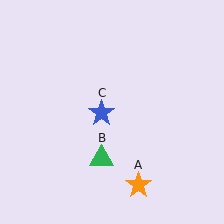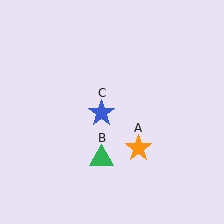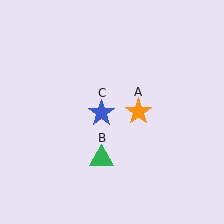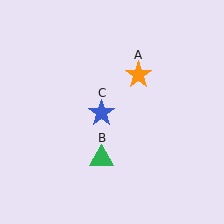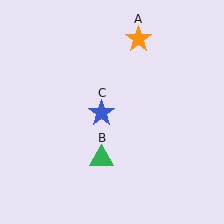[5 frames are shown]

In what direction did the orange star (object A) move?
The orange star (object A) moved up.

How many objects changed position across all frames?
1 object changed position: orange star (object A).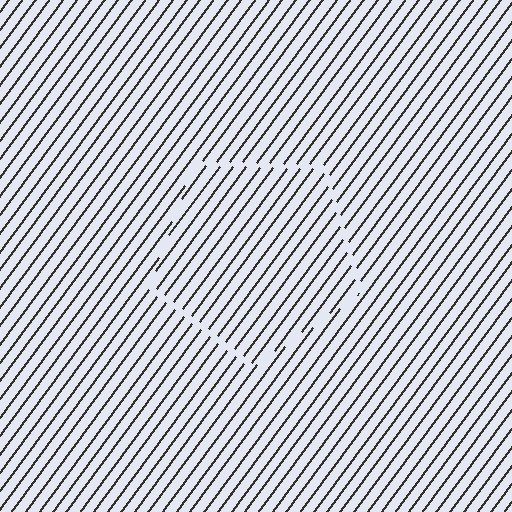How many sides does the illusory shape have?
5 sides — the line-ends trace a pentagon.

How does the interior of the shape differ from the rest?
The interior of the shape contains the same grating, shifted by half a period — the contour is defined by the phase discontinuity where line-ends from the inner and outer gratings abut.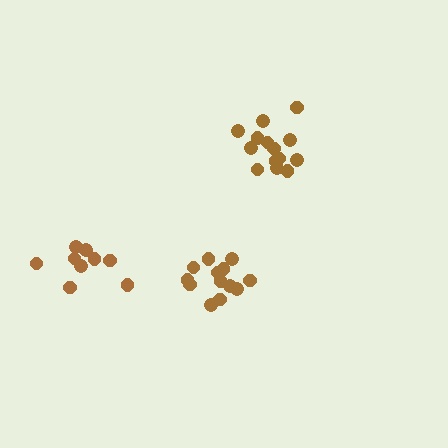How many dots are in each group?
Group 1: 14 dots, Group 2: 9 dots, Group 3: 13 dots (36 total).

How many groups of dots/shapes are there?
There are 3 groups.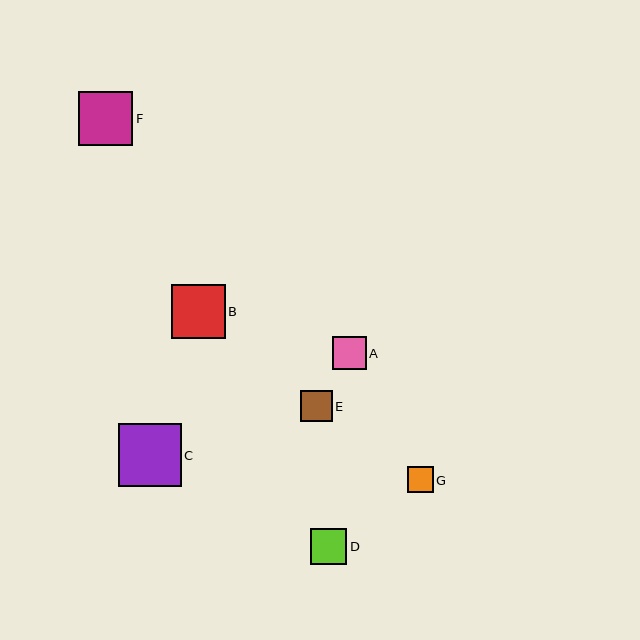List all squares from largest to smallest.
From largest to smallest: C, F, B, D, A, E, G.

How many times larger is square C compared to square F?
Square C is approximately 1.2 times the size of square F.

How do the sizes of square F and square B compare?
Square F and square B are approximately the same size.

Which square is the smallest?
Square G is the smallest with a size of approximately 26 pixels.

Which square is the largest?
Square C is the largest with a size of approximately 62 pixels.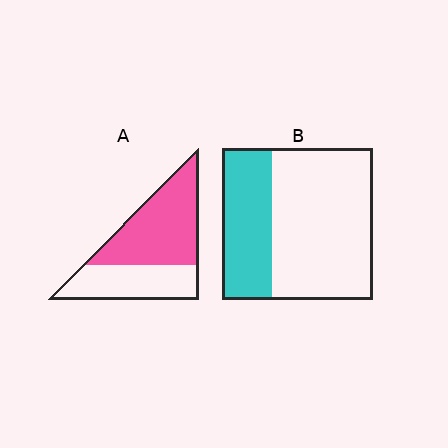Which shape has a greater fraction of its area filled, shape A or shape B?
Shape A.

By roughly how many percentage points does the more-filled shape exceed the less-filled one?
By roughly 25 percentage points (A over B).